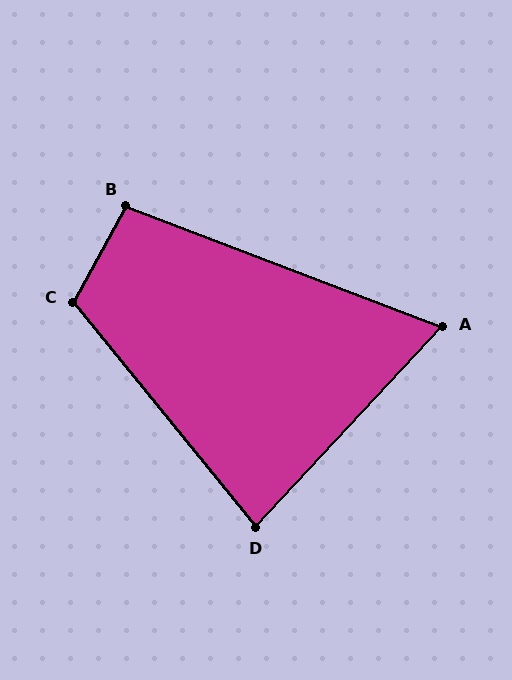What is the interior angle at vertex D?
Approximately 82 degrees (acute).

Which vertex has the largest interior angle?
C, at approximately 112 degrees.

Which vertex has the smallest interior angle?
A, at approximately 68 degrees.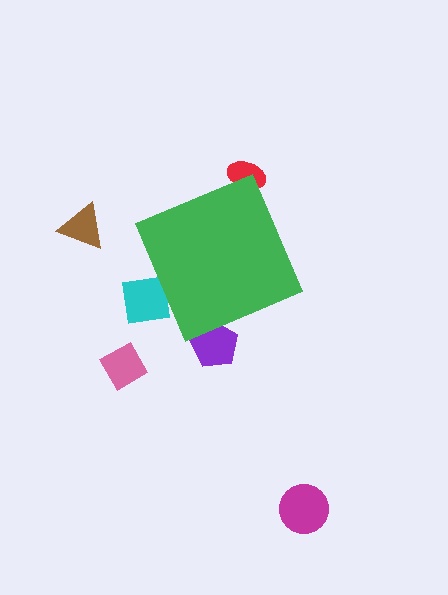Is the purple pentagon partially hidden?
Yes, the purple pentagon is partially hidden behind the green diamond.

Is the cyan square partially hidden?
Yes, the cyan square is partially hidden behind the green diamond.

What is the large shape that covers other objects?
A green diamond.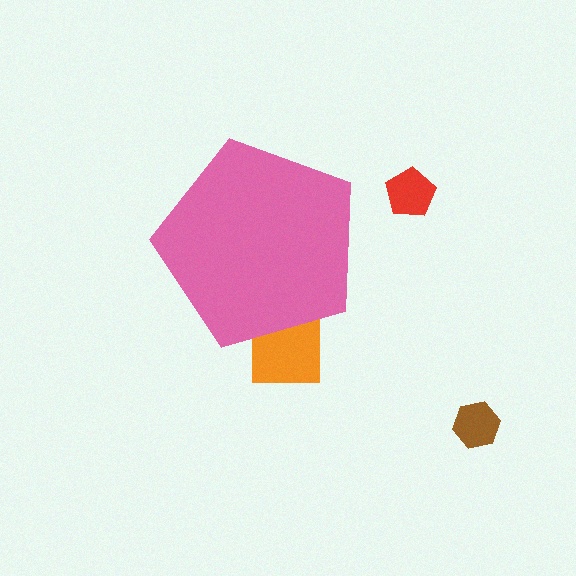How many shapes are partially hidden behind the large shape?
1 shape is partially hidden.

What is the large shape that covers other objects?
A pink pentagon.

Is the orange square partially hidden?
Yes, the orange square is partially hidden behind the pink pentagon.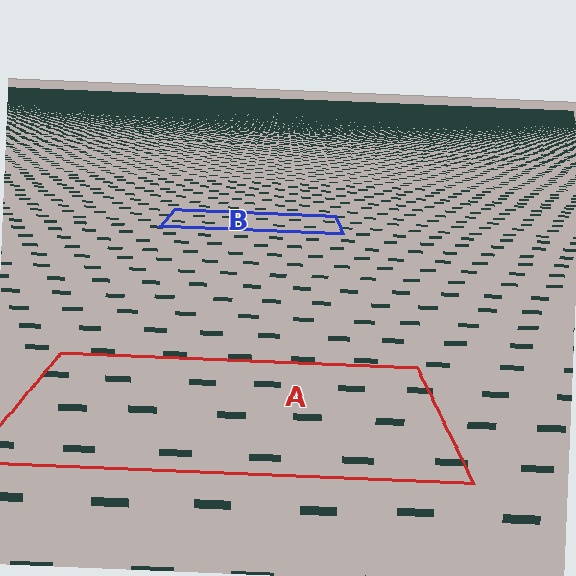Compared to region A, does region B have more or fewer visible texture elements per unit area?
Region B has more texture elements per unit area — they are packed more densely because it is farther away.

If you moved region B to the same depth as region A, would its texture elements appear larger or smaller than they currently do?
They would appear larger. At a closer depth, the same texture elements are projected at a bigger on-screen size.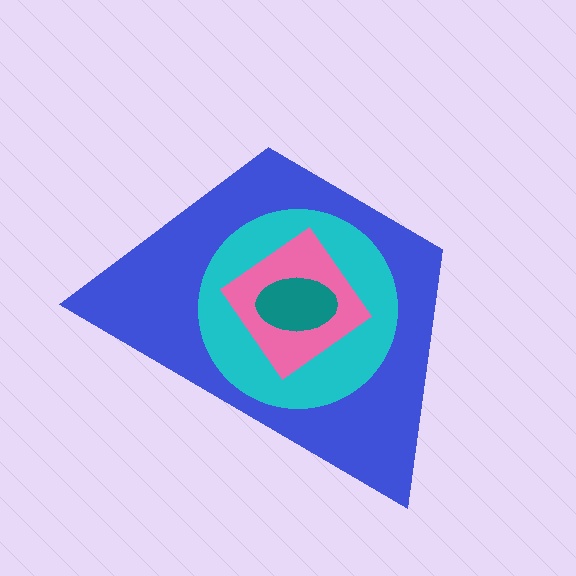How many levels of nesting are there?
4.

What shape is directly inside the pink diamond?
The teal ellipse.